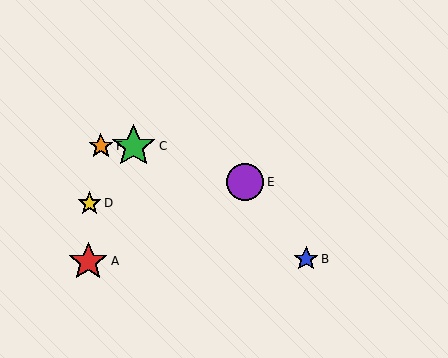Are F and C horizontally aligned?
Yes, both are at y≈146.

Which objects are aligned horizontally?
Objects C, F are aligned horizontally.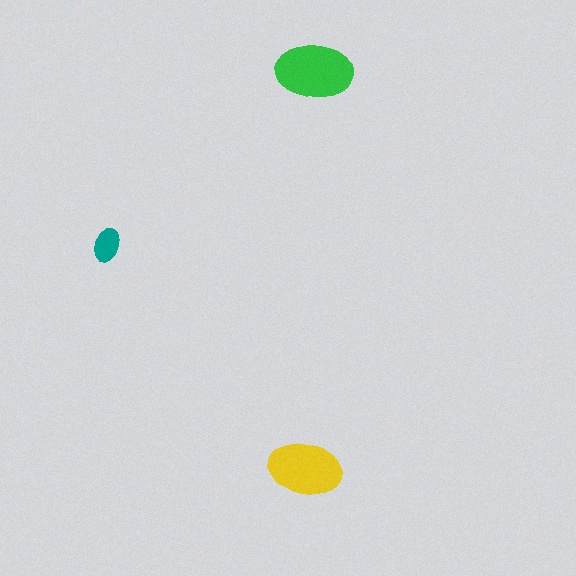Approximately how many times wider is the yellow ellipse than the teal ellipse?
About 2 times wider.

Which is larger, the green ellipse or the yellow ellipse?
The green one.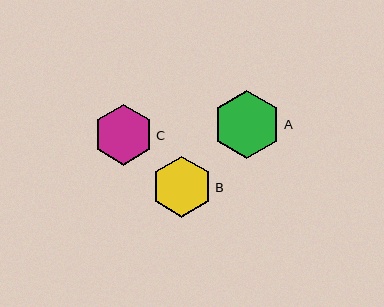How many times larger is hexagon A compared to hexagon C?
Hexagon A is approximately 1.1 times the size of hexagon C.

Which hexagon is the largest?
Hexagon A is the largest with a size of approximately 68 pixels.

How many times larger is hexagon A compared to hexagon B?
Hexagon A is approximately 1.1 times the size of hexagon B.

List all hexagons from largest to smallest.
From largest to smallest: A, B, C.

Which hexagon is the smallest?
Hexagon C is the smallest with a size of approximately 60 pixels.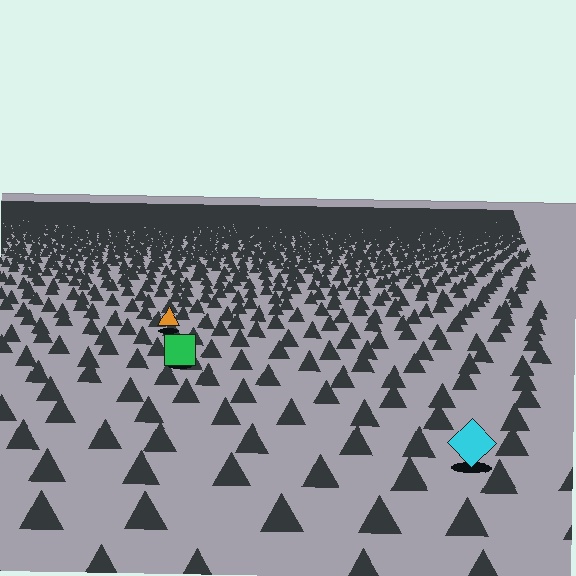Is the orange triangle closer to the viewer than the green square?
No. The green square is closer — you can tell from the texture gradient: the ground texture is coarser near it.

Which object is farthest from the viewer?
The orange triangle is farthest from the viewer. It appears smaller and the ground texture around it is denser.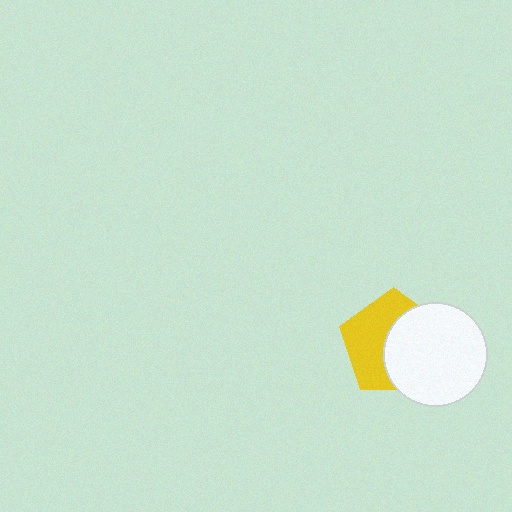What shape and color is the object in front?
The object in front is a white circle.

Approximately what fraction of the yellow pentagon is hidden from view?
Roughly 51% of the yellow pentagon is hidden behind the white circle.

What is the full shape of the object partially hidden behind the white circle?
The partially hidden object is a yellow pentagon.